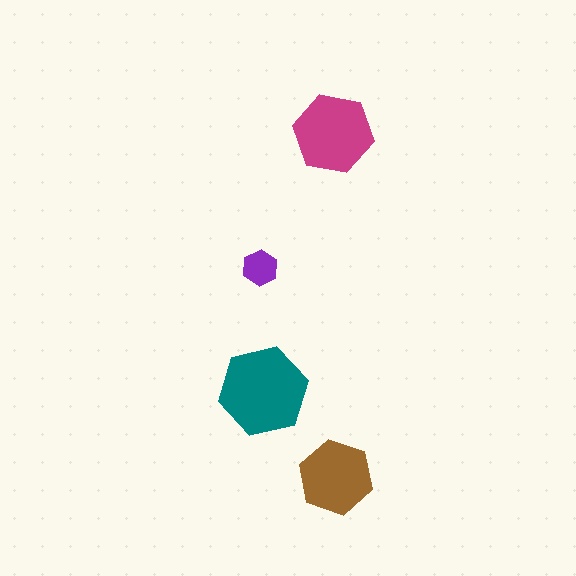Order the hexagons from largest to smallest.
the teal one, the magenta one, the brown one, the purple one.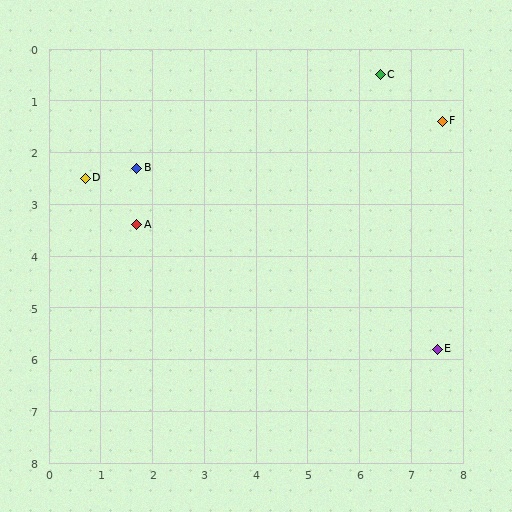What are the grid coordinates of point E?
Point E is at approximately (7.5, 5.8).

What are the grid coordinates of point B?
Point B is at approximately (1.7, 2.3).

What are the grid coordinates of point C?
Point C is at approximately (6.4, 0.5).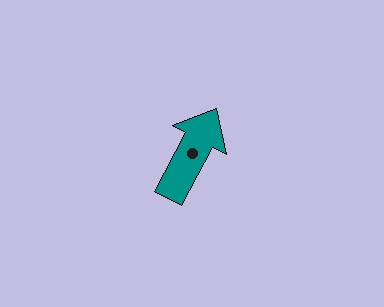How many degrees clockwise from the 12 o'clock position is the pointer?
Approximately 28 degrees.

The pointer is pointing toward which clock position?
Roughly 1 o'clock.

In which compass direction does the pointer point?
Northeast.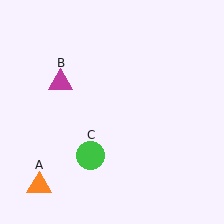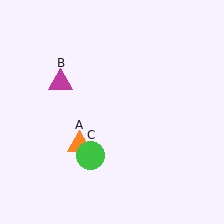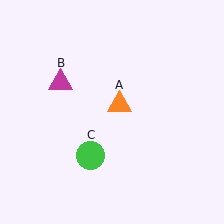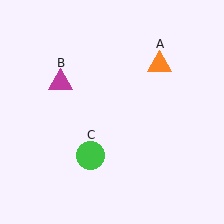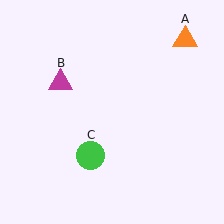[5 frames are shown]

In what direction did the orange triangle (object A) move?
The orange triangle (object A) moved up and to the right.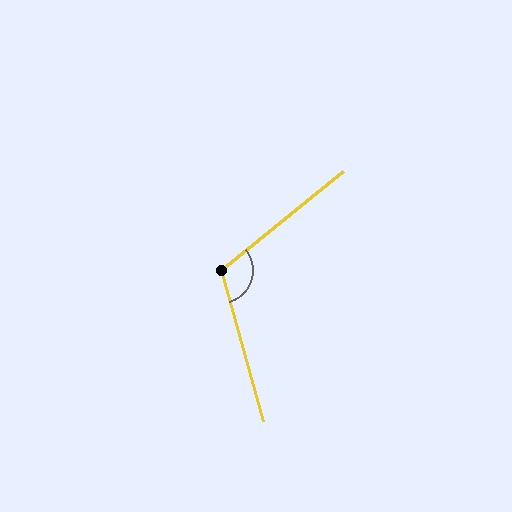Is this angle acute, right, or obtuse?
It is obtuse.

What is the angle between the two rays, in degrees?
Approximately 113 degrees.